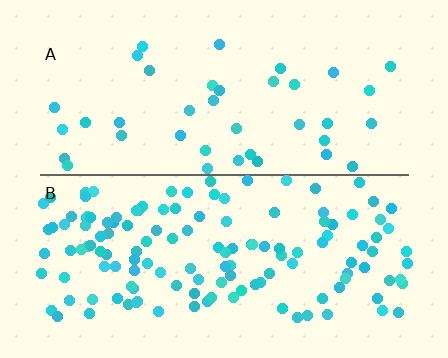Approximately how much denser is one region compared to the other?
Approximately 3.4× — region B over region A.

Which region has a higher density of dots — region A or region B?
B (the bottom).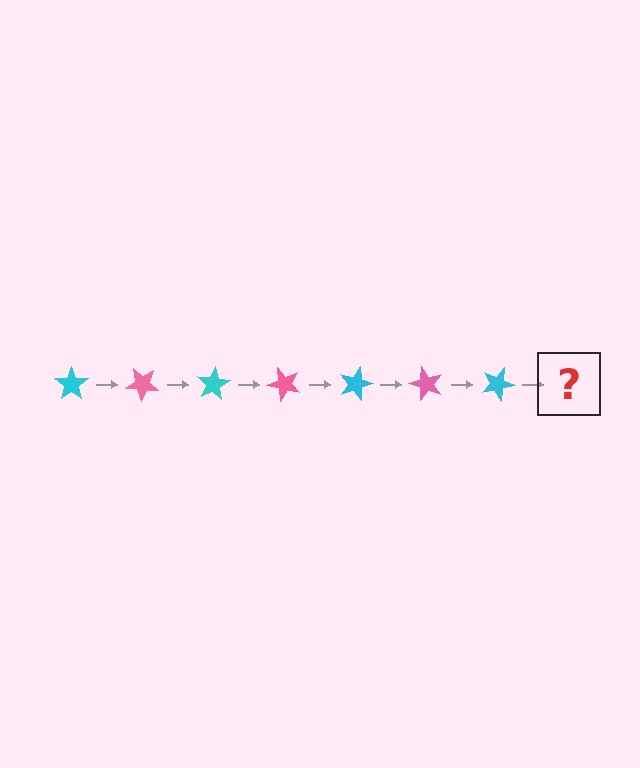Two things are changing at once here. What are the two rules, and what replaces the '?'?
The two rules are that it rotates 40 degrees each step and the color cycles through cyan and pink. The '?' should be a pink star, rotated 280 degrees from the start.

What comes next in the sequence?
The next element should be a pink star, rotated 280 degrees from the start.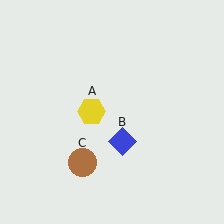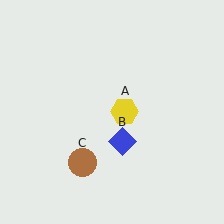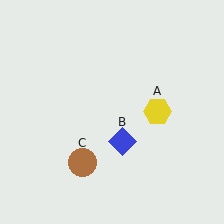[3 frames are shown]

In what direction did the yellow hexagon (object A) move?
The yellow hexagon (object A) moved right.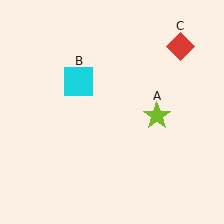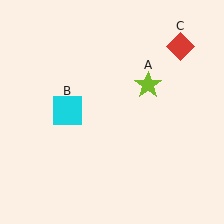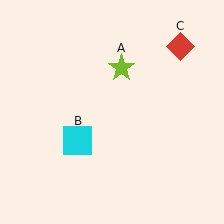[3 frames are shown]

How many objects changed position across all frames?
2 objects changed position: lime star (object A), cyan square (object B).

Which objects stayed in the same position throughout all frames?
Red diamond (object C) remained stationary.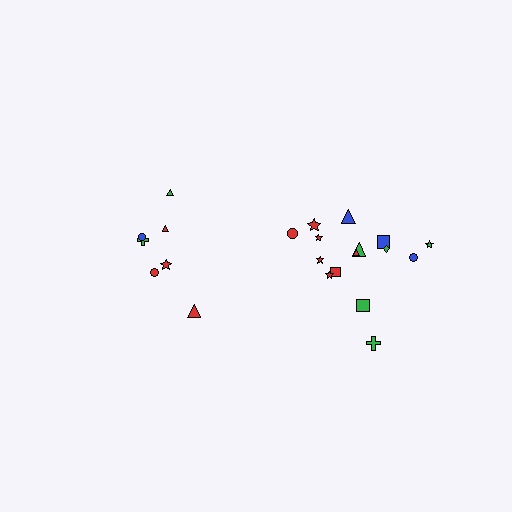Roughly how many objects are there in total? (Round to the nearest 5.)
Roughly 20 objects in total.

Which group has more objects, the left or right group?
The right group.